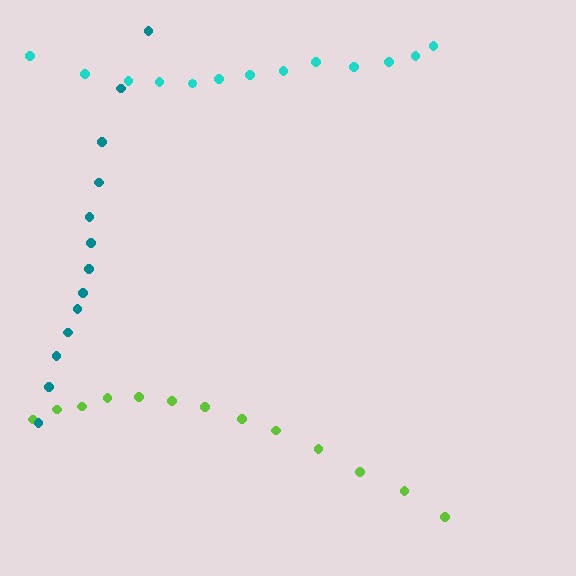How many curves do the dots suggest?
There are 3 distinct paths.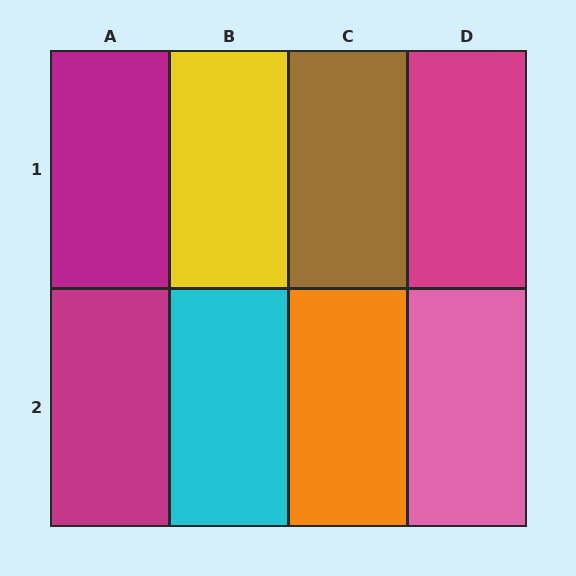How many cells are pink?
1 cell is pink.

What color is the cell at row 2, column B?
Cyan.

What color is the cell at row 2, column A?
Magenta.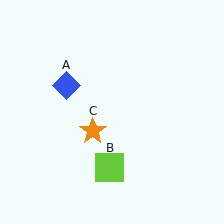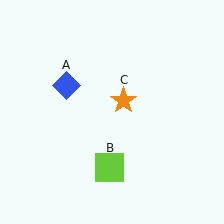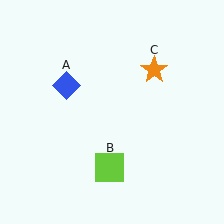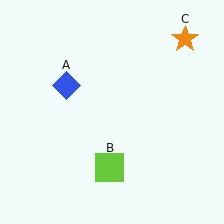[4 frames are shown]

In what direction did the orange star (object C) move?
The orange star (object C) moved up and to the right.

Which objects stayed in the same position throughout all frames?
Blue diamond (object A) and lime square (object B) remained stationary.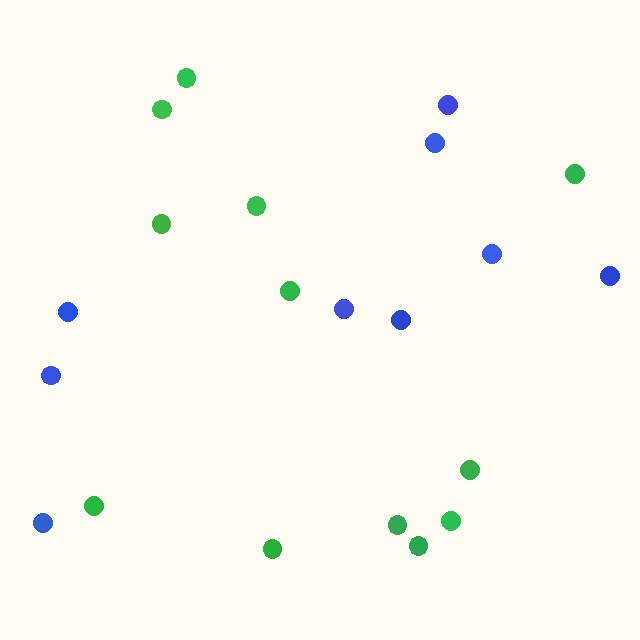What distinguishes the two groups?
There are 2 groups: one group of blue circles (9) and one group of green circles (12).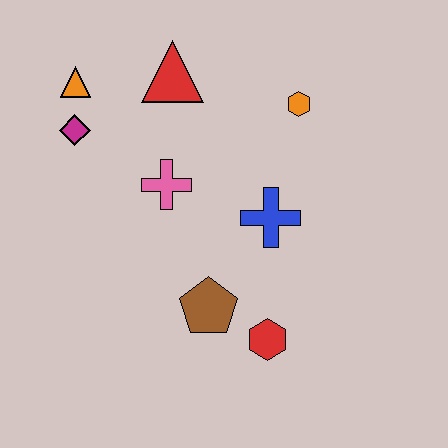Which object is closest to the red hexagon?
The brown pentagon is closest to the red hexagon.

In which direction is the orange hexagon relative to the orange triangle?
The orange hexagon is to the right of the orange triangle.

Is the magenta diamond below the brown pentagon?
No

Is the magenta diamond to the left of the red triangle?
Yes